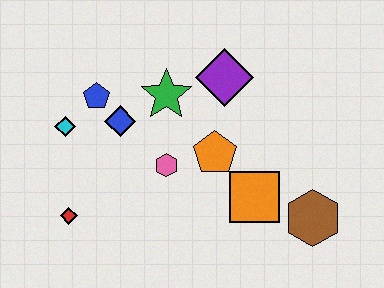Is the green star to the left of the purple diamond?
Yes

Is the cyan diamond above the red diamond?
Yes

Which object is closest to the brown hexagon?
The orange square is closest to the brown hexagon.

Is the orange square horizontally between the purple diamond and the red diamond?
No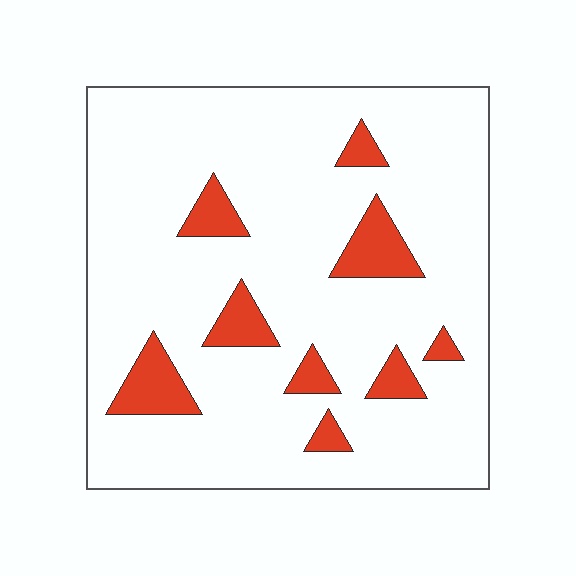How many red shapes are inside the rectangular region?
9.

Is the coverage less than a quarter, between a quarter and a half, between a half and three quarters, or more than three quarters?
Less than a quarter.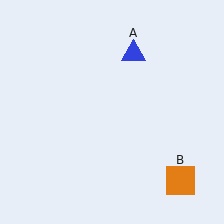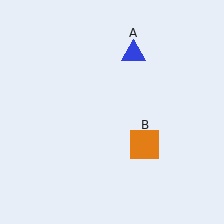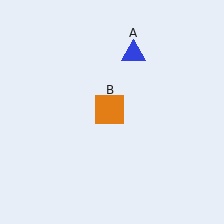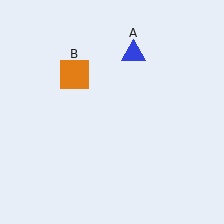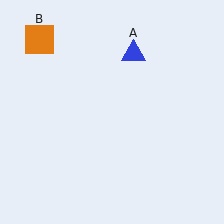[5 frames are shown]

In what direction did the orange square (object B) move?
The orange square (object B) moved up and to the left.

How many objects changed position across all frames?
1 object changed position: orange square (object B).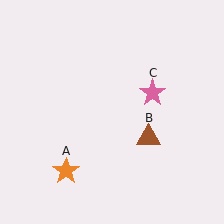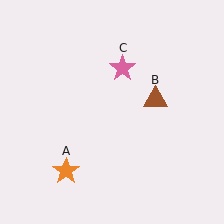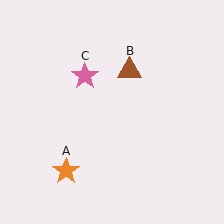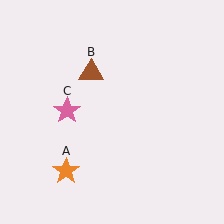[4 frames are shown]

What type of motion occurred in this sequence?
The brown triangle (object B), pink star (object C) rotated counterclockwise around the center of the scene.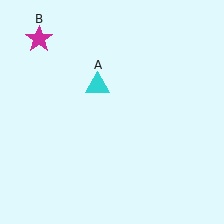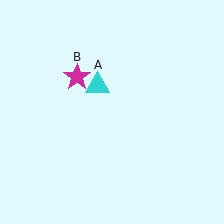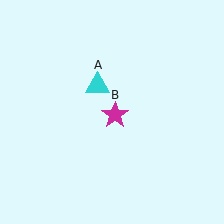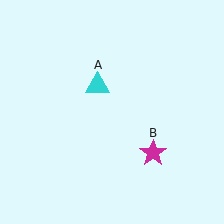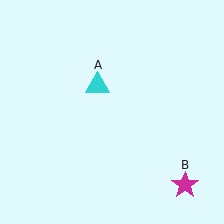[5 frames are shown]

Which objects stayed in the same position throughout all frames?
Cyan triangle (object A) remained stationary.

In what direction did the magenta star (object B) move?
The magenta star (object B) moved down and to the right.